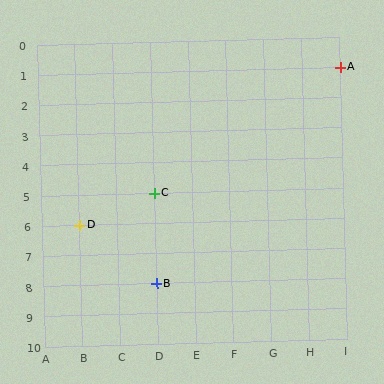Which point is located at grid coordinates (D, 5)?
Point C is at (D, 5).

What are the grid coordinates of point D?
Point D is at grid coordinates (B, 6).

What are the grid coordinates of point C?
Point C is at grid coordinates (D, 5).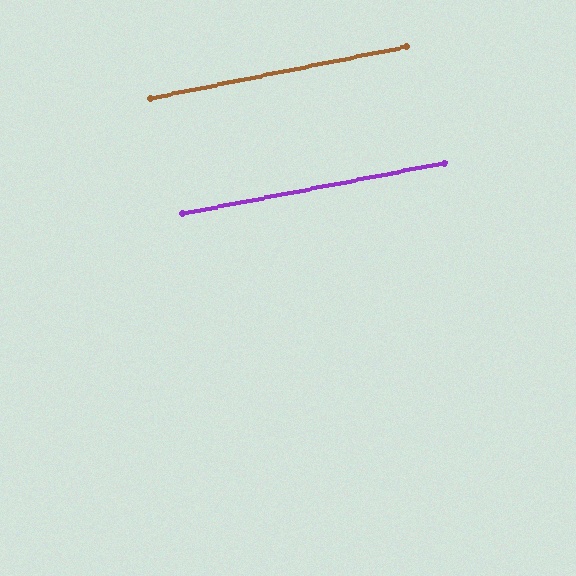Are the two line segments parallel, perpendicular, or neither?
Parallel — their directions differ by only 0.5°.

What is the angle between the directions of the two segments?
Approximately 0 degrees.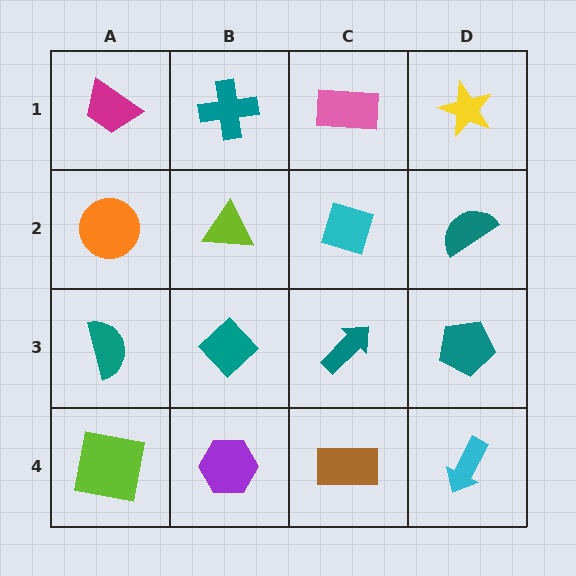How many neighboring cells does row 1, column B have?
3.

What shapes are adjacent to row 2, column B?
A teal cross (row 1, column B), a teal diamond (row 3, column B), an orange circle (row 2, column A), a cyan diamond (row 2, column C).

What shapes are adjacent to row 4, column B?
A teal diamond (row 3, column B), a lime square (row 4, column A), a brown rectangle (row 4, column C).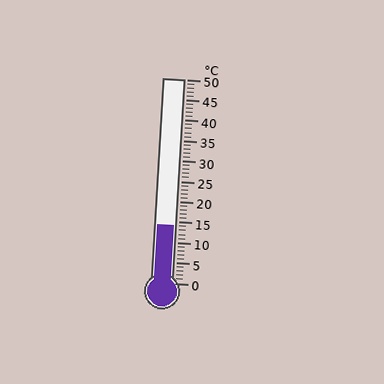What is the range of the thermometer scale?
The thermometer scale ranges from 0°C to 50°C.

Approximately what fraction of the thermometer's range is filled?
The thermometer is filled to approximately 30% of its range.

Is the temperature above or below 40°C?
The temperature is below 40°C.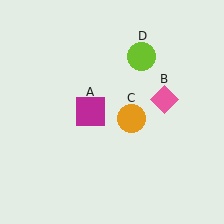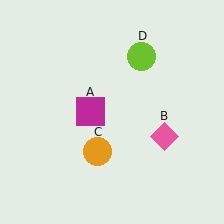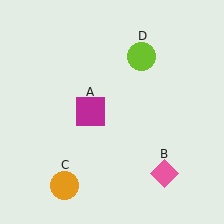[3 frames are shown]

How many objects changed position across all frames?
2 objects changed position: pink diamond (object B), orange circle (object C).